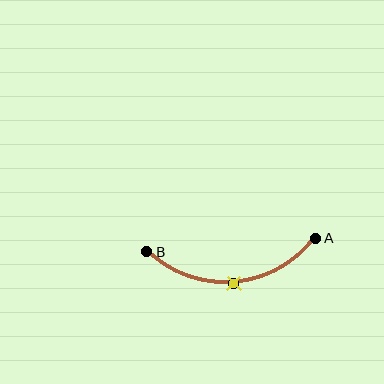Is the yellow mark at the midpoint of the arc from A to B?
Yes. The yellow mark lies on the arc at equal arc-length from both A and B — it is the arc midpoint.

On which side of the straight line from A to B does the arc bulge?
The arc bulges below the straight line connecting A and B.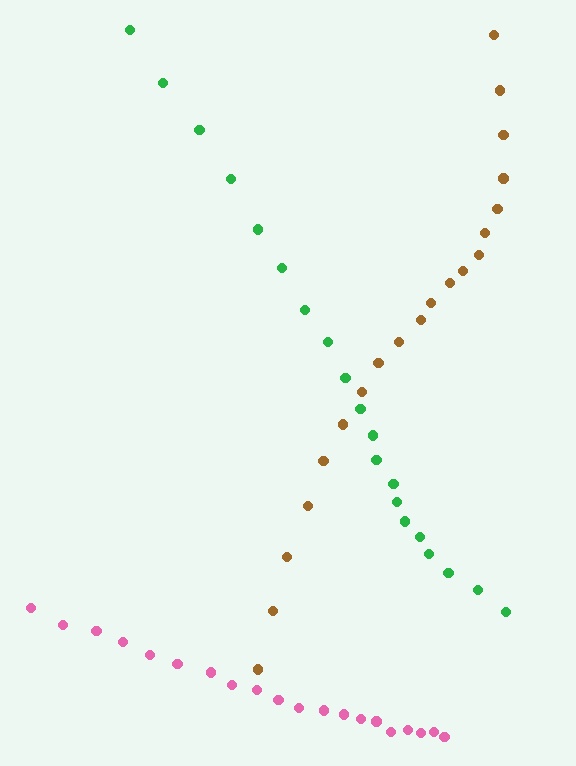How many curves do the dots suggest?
There are 3 distinct paths.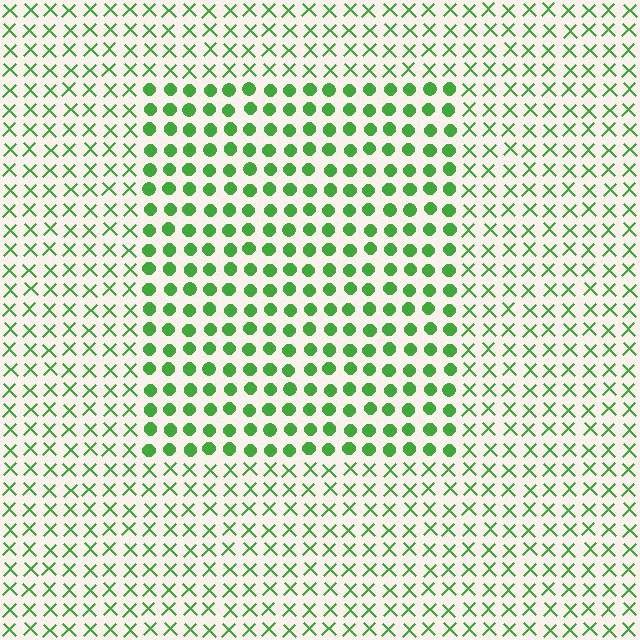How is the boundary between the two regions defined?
The boundary is defined by a change in element shape: circles inside vs. X marks outside. All elements share the same color and spacing.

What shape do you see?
I see a rectangle.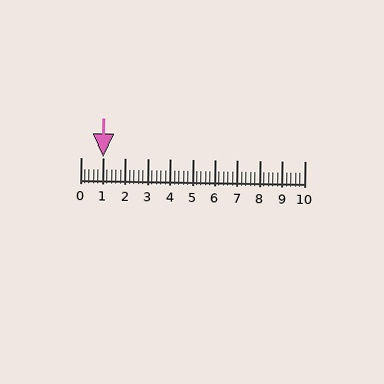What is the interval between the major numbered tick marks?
The major tick marks are spaced 1 units apart.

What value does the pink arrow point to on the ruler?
The pink arrow points to approximately 1.0.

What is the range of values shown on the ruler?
The ruler shows values from 0 to 10.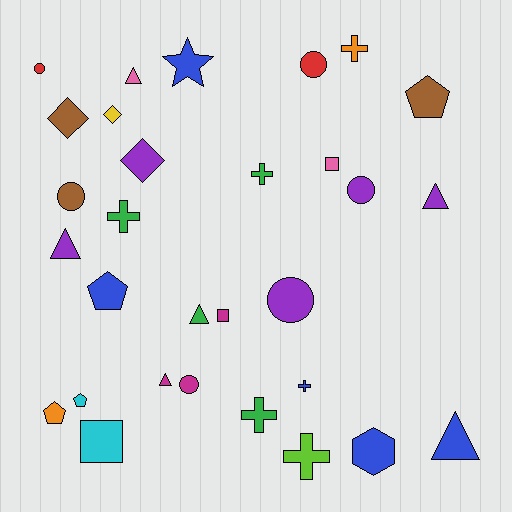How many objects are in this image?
There are 30 objects.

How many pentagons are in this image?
There are 4 pentagons.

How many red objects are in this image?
There are 2 red objects.